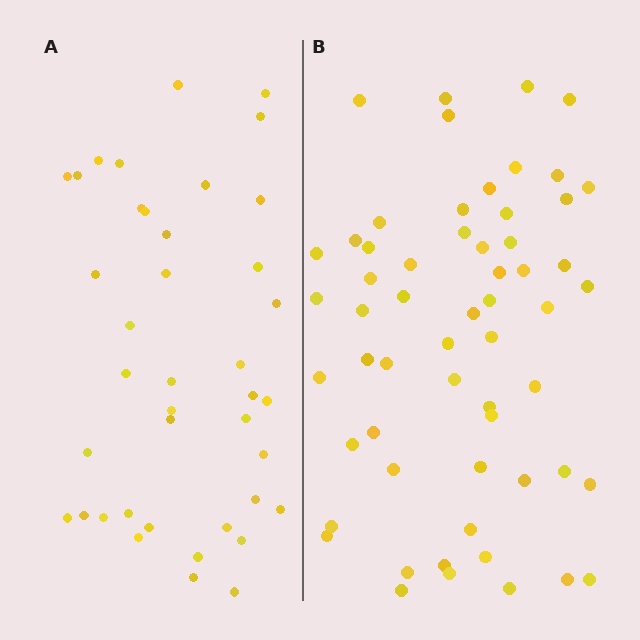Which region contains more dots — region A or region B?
Region B (the right region) has more dots.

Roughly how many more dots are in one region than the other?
Region B has approximately 20 more dots than region A.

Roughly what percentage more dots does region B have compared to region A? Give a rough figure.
About 45% more.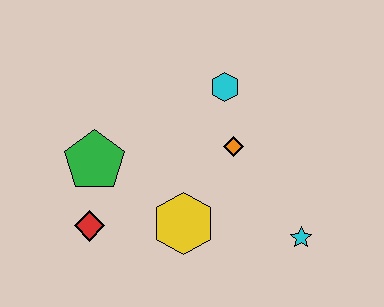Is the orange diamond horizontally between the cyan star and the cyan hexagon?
Yes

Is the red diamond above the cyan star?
Yes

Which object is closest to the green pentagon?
The red diamond is closest to the green pentagon.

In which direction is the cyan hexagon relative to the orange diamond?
The cyan hexagon is above the orange diamond.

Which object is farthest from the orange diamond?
The red diamond is farthest from the orange diamond.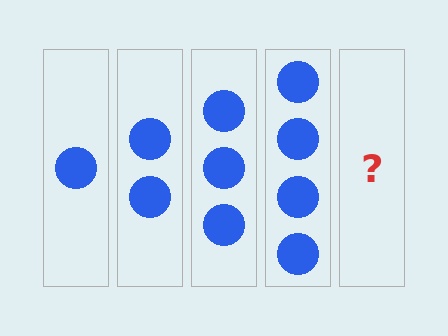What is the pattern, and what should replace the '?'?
The pattern is that each step adds one more circle. The '?' should be 5 circles.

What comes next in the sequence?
The next element should be 5 circles.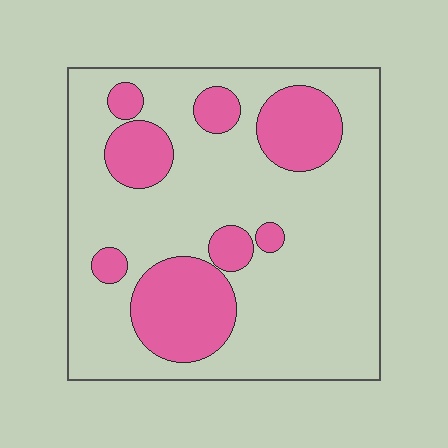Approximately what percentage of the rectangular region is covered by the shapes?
Approximately 25%.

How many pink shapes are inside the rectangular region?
8.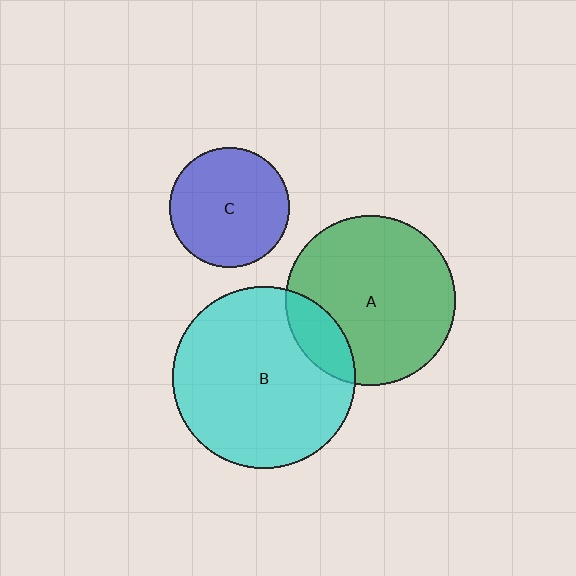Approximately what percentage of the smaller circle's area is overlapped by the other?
Approximately 15%.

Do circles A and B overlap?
Yes.